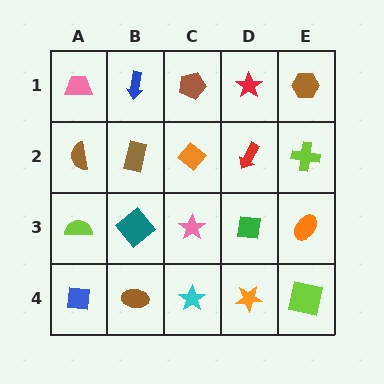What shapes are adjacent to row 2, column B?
A blue arrow (row 1, column B), a teal diamond (row 3, column B), a brown semicircle (row 2, column A), an orange diamond (row 2, column C).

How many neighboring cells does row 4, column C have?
3.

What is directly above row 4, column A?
A lime semicircle.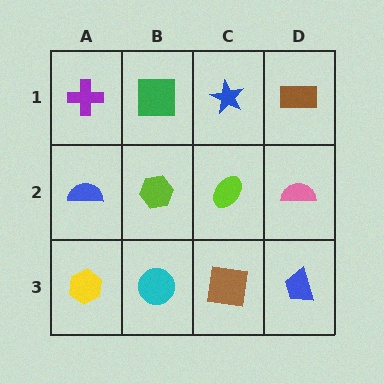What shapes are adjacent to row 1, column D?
A pink semicircle (row 2, column D), a blue star (row 1, column C).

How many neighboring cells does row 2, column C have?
4.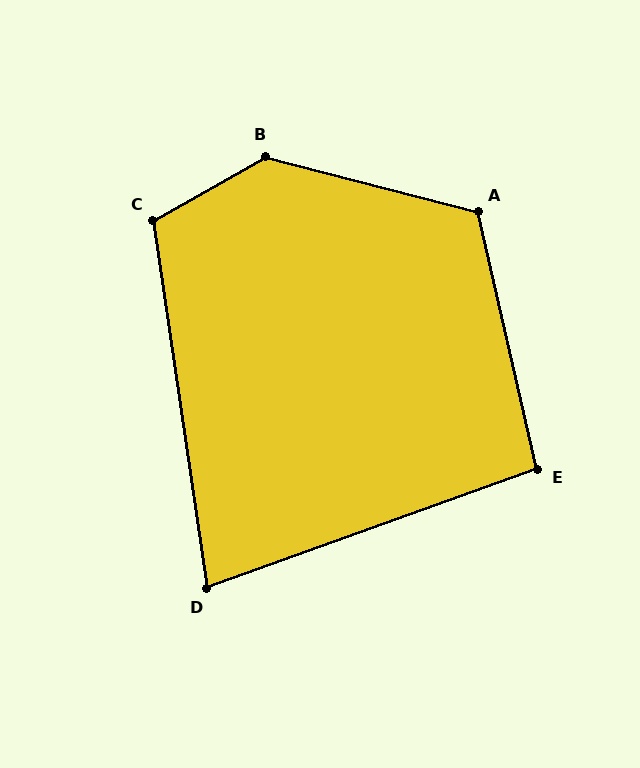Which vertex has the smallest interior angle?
D, at approximately 79 degrees.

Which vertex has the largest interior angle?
B, at approximately 136 degrees.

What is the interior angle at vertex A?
Approximately 118 degrees (obtuse).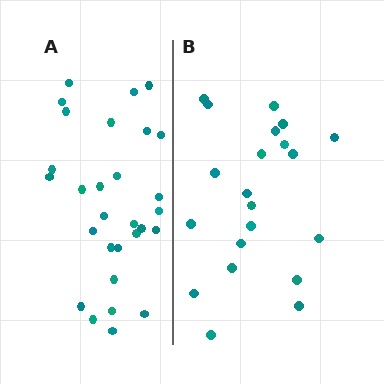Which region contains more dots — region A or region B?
Region A (the left region) has more dots.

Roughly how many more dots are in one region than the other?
Region A has roughly 8 or so more dots than region B.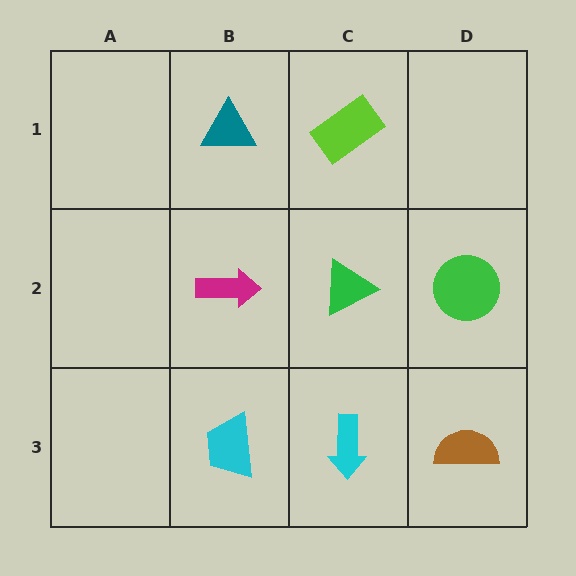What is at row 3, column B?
A cyan trapezoid.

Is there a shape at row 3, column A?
No, that cell is empty.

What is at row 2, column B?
A magenta arrow.